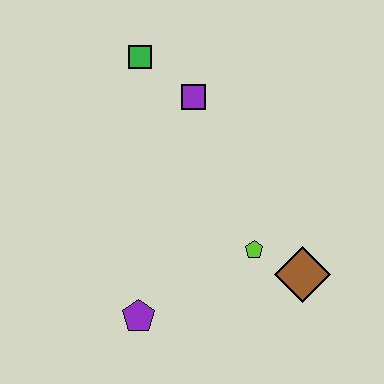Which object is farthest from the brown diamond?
The green square is farthest from the brown diamond.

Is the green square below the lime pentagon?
No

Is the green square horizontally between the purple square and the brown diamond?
No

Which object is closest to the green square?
The purple square is closest to the green square.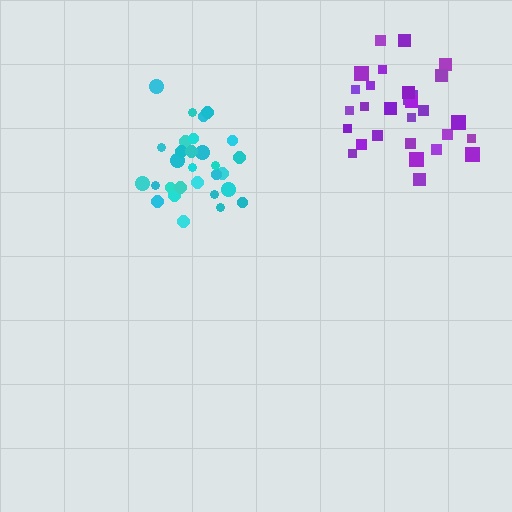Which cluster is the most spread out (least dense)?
Purple.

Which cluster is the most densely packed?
Cyan.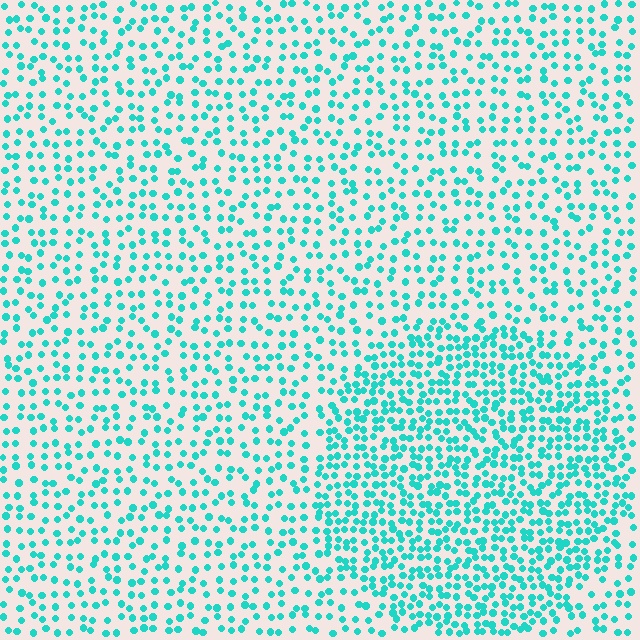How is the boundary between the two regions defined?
The boundary is defined by a change in element density (approximately 1.8x ratio). All elements are the same color, size, and shape.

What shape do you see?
I see a circle.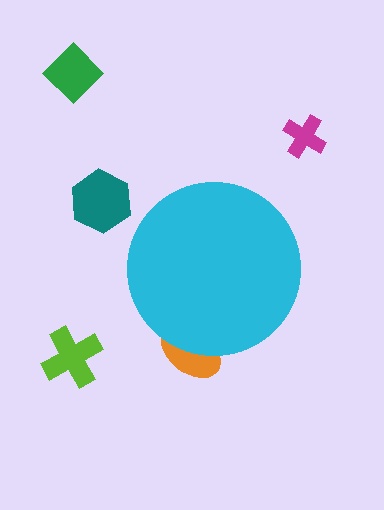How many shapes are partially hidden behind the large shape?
1 shape is partially hidden.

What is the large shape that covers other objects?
A cyan circle.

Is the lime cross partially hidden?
No, the lime cross is fully visible.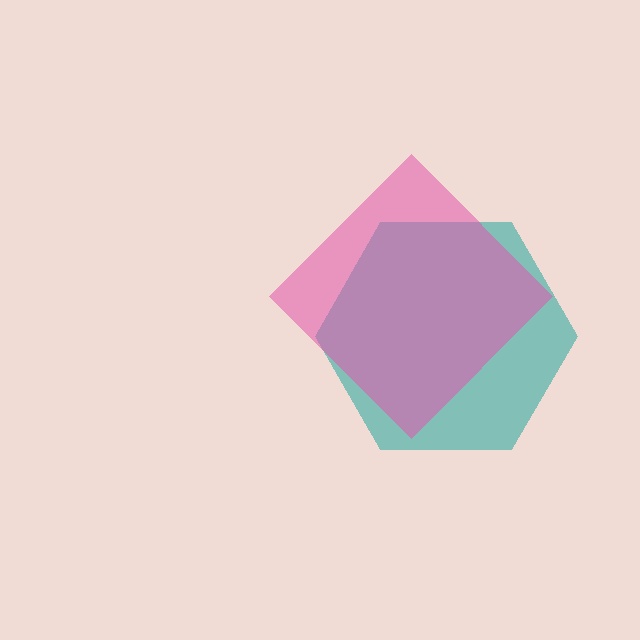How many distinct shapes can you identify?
There are 2 distinct shapes: a teal hexagon, a pink diamond.